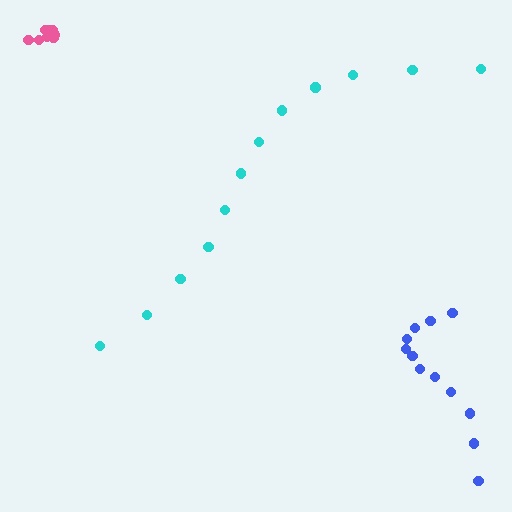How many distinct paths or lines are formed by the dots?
There are 3 distinct paths.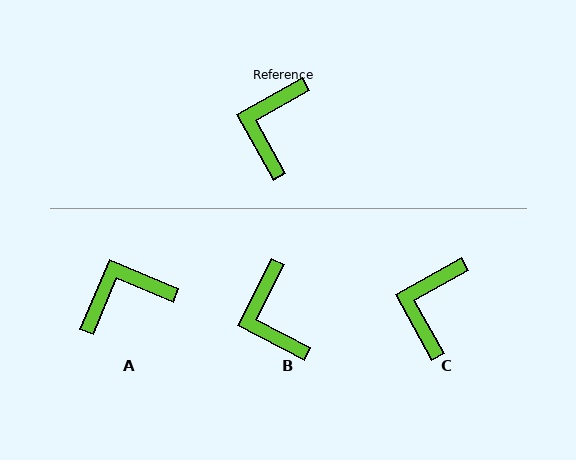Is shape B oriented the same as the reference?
No, it is off by about 34 degrees.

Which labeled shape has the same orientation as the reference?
C.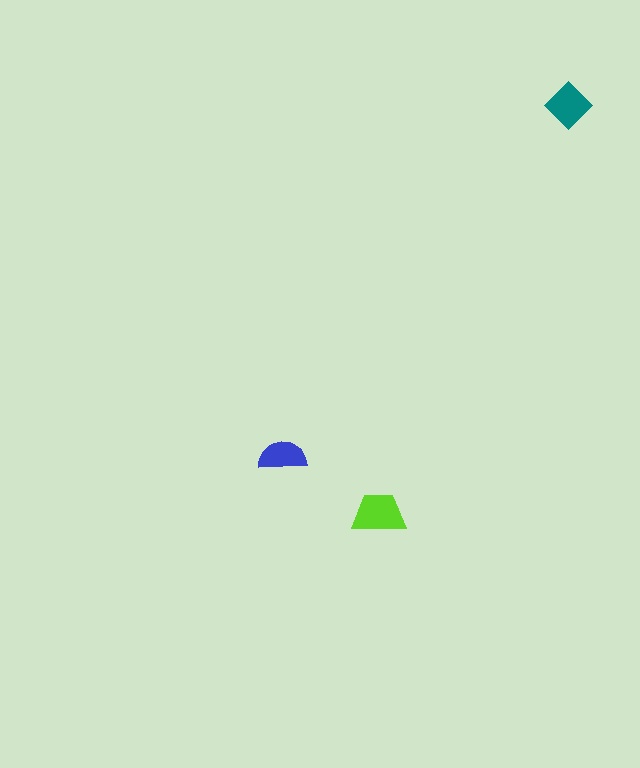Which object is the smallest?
The blue semicircle.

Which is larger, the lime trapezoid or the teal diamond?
The lime trapezoid.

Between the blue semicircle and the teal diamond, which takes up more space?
The teal diamond.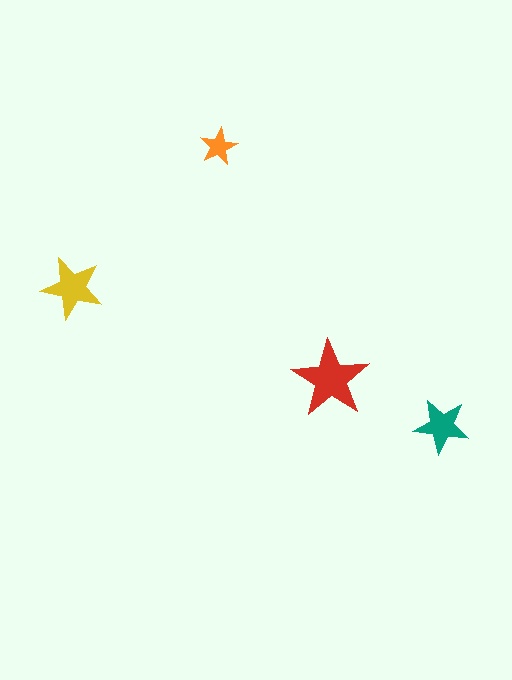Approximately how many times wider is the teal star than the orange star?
About 1.5 times wider.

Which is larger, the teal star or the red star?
The red one.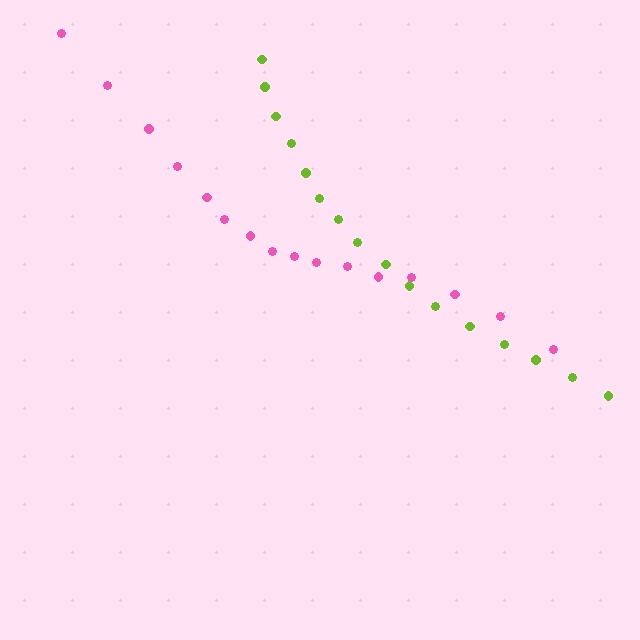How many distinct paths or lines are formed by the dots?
There are 2 distinct paths.